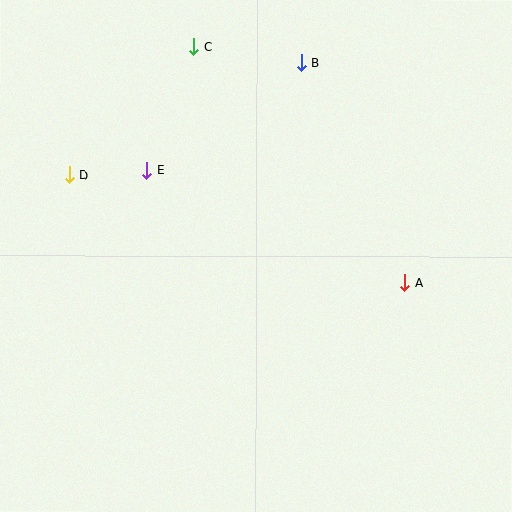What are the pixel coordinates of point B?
Point B is at (301, 63).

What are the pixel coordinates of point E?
Point E is at (147, 170).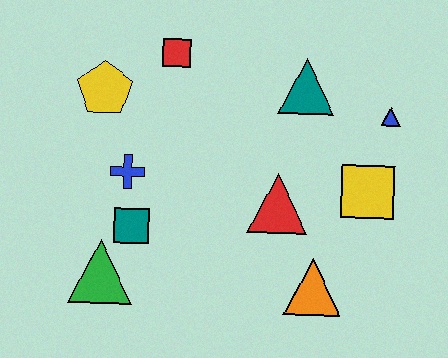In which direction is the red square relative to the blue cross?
The red square is above the blue cross.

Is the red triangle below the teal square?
No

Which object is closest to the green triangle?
The teal square is closest to the green triangle.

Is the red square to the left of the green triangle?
No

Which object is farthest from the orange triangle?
The yellow pentagon is farthest from the orange triangle.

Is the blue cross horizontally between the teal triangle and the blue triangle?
No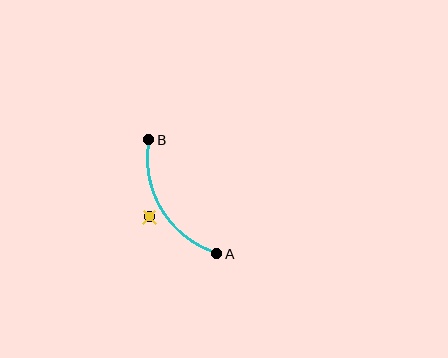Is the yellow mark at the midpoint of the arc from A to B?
No — the yellow mark does not lie on the arc at all. It sits slightly outside the curve.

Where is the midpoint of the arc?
The arc midpoint is the point on the curve farthest from the straight line joining A and B. It sits to the left of that line.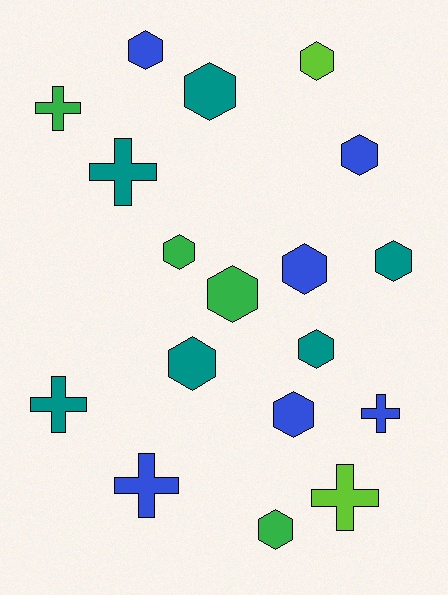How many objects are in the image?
There are 18 objects.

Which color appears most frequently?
Teal, with 6 objects.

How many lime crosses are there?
There is 1 lime cross.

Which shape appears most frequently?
Hexagon, with 12 objects.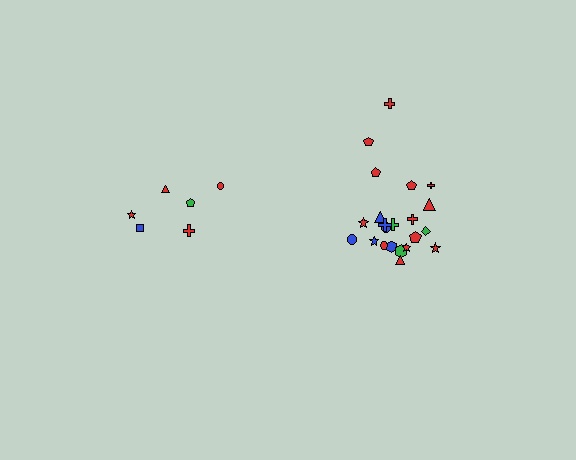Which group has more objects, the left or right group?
The right group.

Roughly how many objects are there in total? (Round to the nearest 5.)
Roughly 30 objects in total.